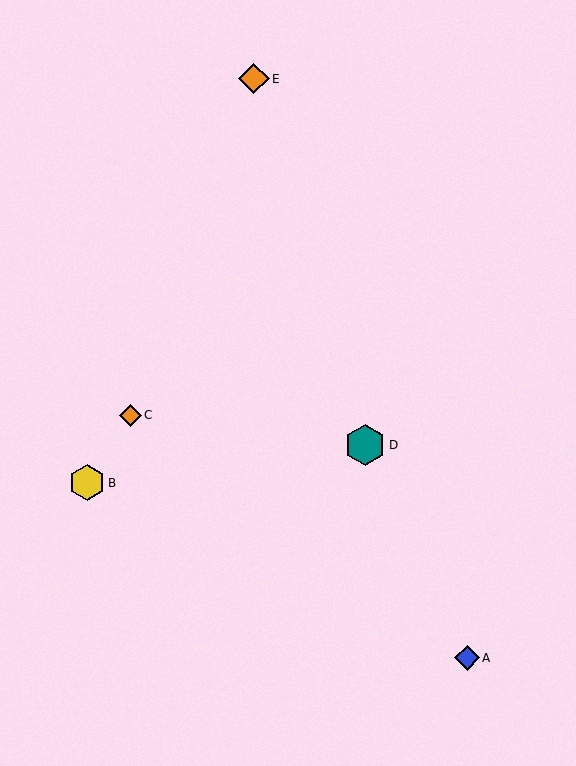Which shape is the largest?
The teal hexagon (labeled D) is the largest.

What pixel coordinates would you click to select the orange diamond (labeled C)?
Click at (130, 415) to select the orange diamond C.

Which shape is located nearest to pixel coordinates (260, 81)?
The orange diamond (labeled E) at (254, 79) is nearest to that location.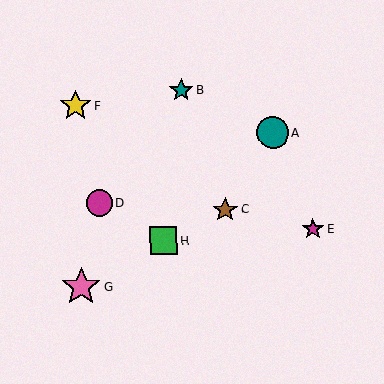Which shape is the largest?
The pink star (labeled G) is the largest.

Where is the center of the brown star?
The center of the brown star is at (225, 210).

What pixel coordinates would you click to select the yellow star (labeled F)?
Click at (76, 106) to select the yellow star F.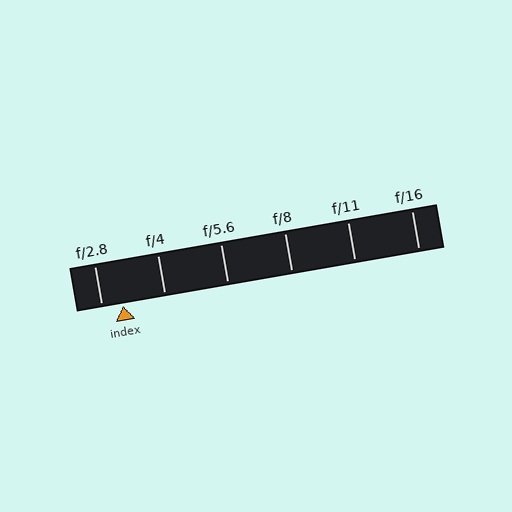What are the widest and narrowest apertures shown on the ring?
The widest aperture shown is f/2.8 and the narrowest is f/16.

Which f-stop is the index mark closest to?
The index mark is closest to f/2.8.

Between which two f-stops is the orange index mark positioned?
The index mark is between f/2.8 and f/4.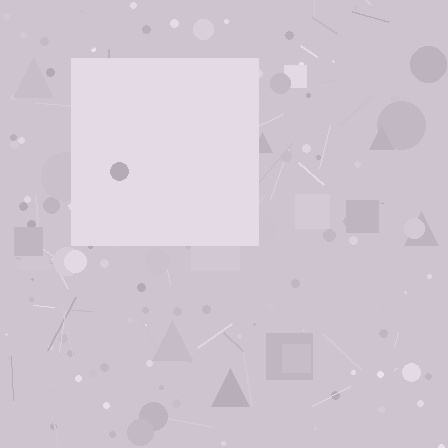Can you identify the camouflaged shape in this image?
The camouflaged shape is a square.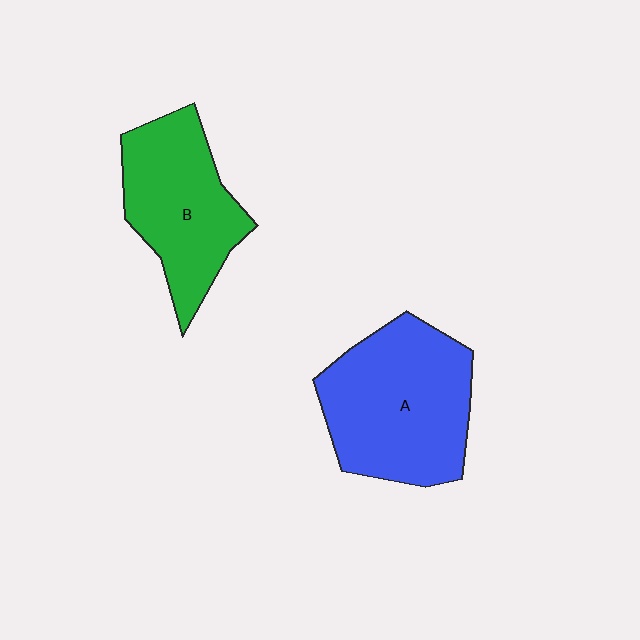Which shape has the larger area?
Shape A (blue).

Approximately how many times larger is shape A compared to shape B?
Approximately 1.3 times.